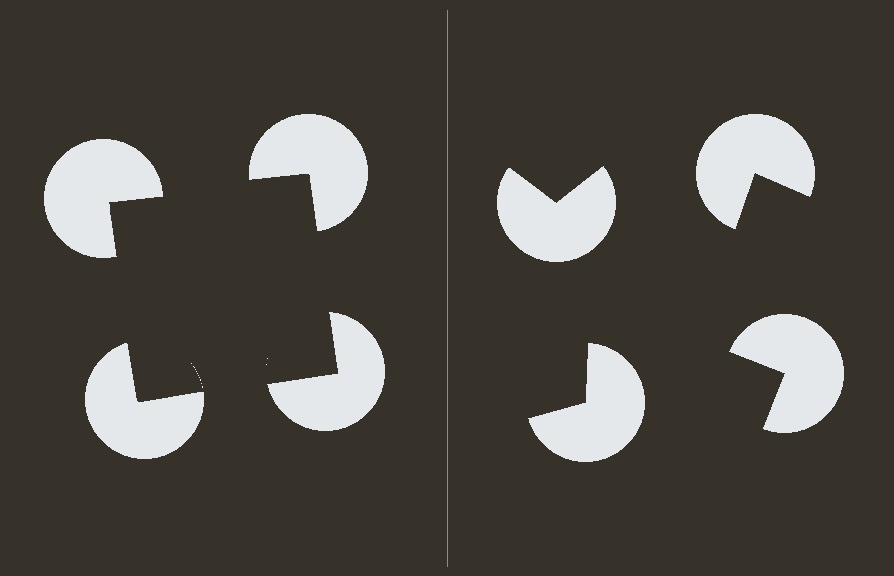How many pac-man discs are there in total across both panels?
8 — 4 on each side.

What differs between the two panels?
The pac-man discs are positioned identically on both sides; only the wedge orientations differ. On the left they align to a square; on the right they are misaligned.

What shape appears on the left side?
An illusory square.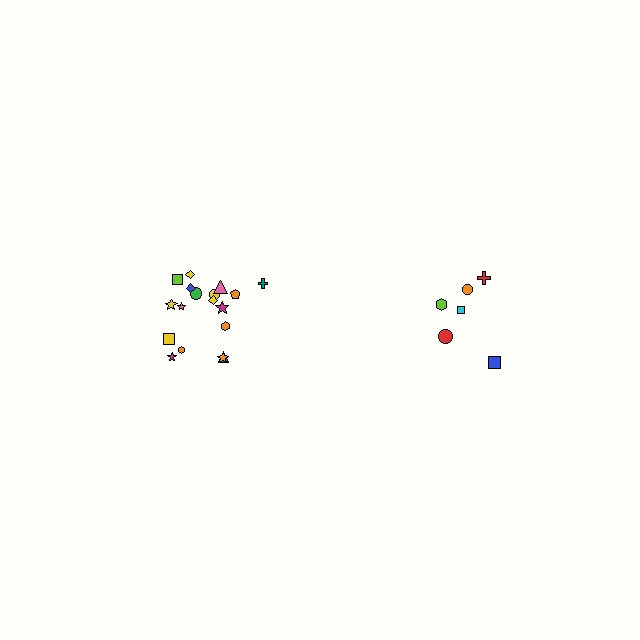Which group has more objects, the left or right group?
The left group.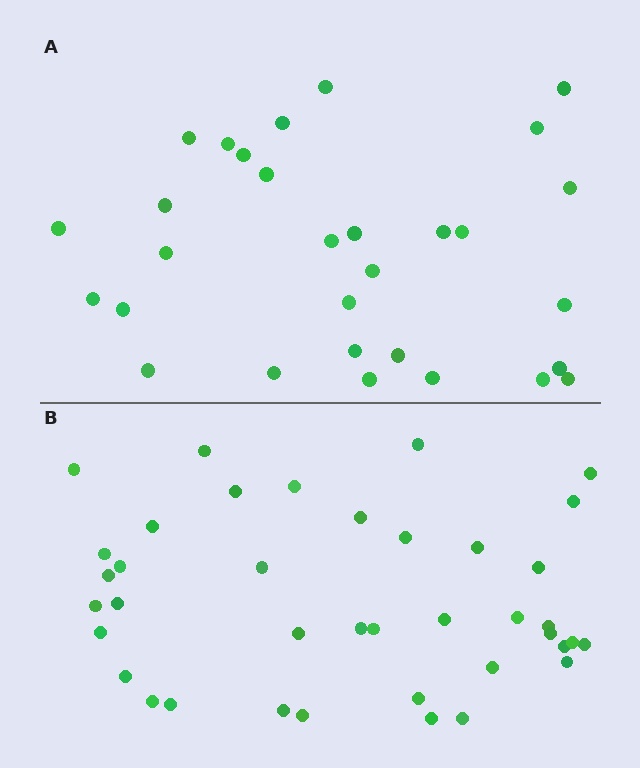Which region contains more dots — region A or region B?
Region B (the bottom region) has more dots.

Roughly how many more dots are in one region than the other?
Region B has roughly 8 or so more dots than region A.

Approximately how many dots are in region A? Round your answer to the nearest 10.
About 30 dots.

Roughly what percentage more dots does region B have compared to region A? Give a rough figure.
About 30% more.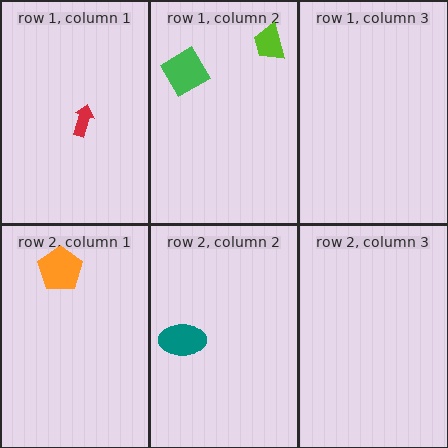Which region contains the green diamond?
The row 1, column 2 region.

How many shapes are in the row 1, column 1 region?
1.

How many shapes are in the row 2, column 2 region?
1.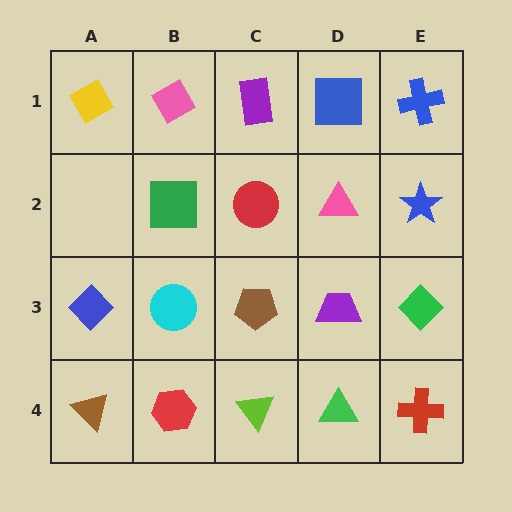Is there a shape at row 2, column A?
No, that cell is empty.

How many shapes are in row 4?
5 shapes.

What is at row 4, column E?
A red cross.